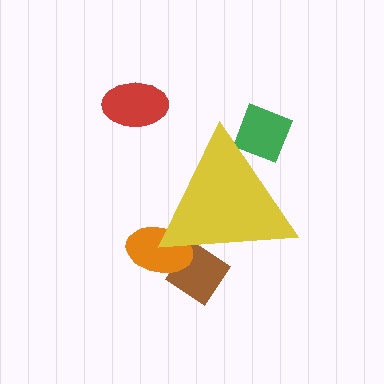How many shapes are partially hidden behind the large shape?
3 shapes are partially hidden.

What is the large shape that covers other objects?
A yellow triangle.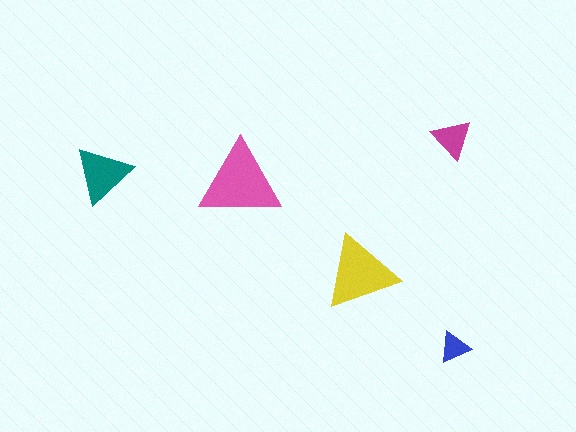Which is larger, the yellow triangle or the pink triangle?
The pink one.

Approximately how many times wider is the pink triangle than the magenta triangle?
About 2 times wider.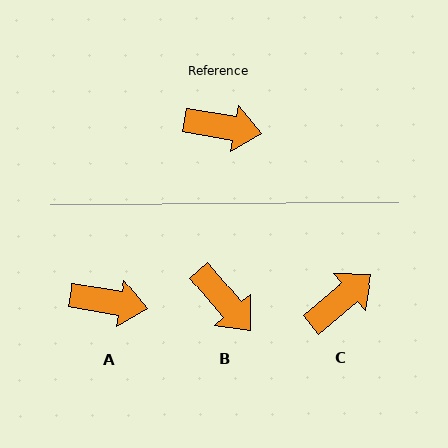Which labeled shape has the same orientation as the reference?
A.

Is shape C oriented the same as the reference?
No, it is off by about 50 degrees.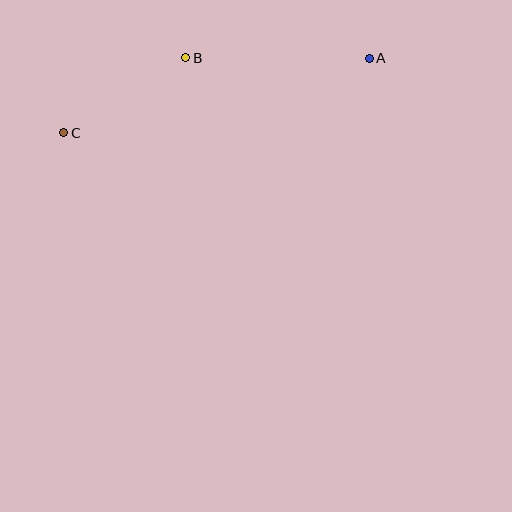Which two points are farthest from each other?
Points A and C are farthest from each other.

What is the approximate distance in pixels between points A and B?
The distance between A and B is approximately 183 pixels.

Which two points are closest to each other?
Points B and C are closest to each other.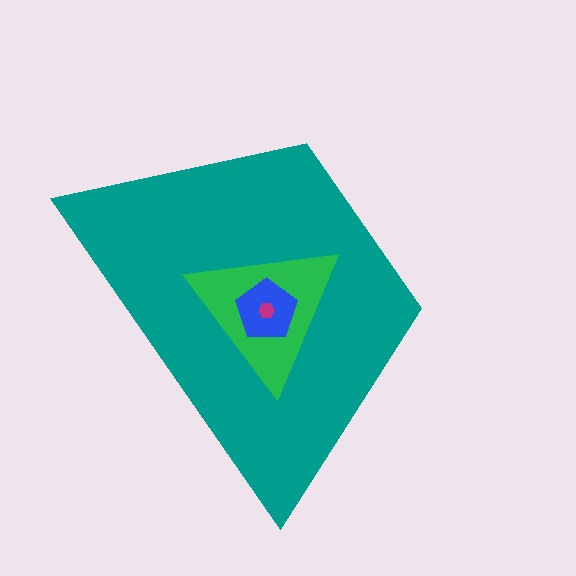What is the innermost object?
The magenta hexagon.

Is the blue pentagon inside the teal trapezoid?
Yes.